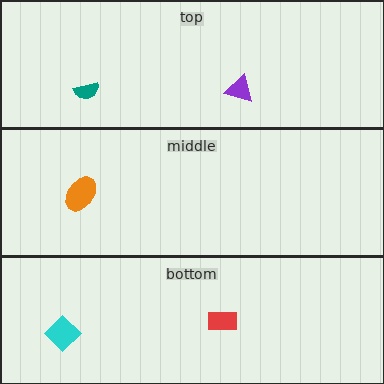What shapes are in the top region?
The purple triangle, the teal semicircle.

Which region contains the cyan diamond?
The bottom region.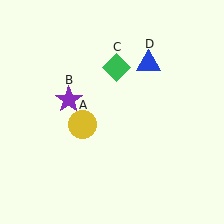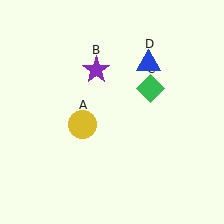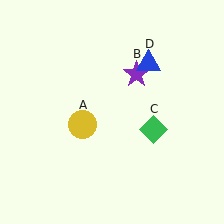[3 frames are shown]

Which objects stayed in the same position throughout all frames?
Yellow circle (object A) and blue triangle (object D) remained stationary.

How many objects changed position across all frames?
2 objects changed position: purple star (object B), green diamond (object C).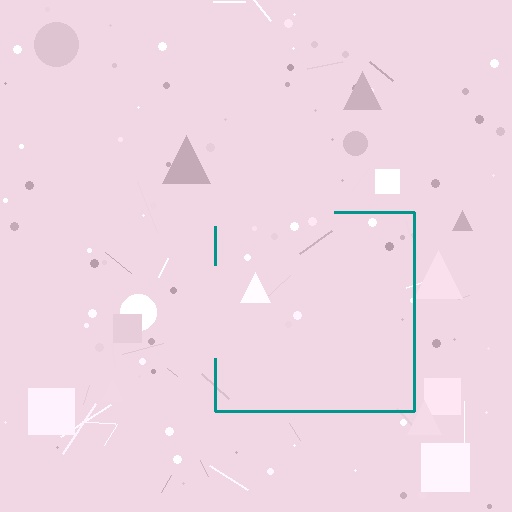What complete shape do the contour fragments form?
The contour fragments form a square.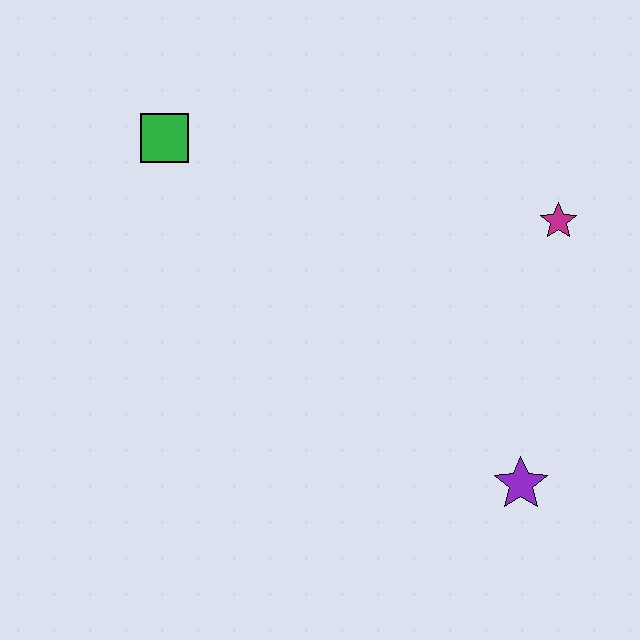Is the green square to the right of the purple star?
No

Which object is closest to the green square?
The magenta star is closest to the green square.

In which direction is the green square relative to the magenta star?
The green square is to the left of the magenta star.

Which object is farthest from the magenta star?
The green square is farthest from the magenta star.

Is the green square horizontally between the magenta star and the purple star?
No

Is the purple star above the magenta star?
No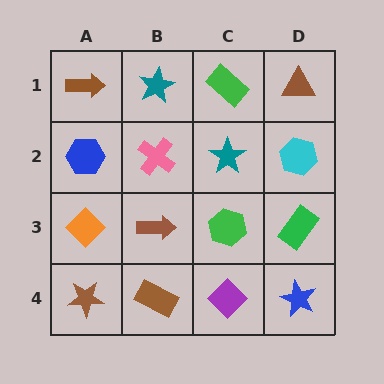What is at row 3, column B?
A brown arrow.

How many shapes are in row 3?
4 shapes.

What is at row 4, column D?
A blue star.